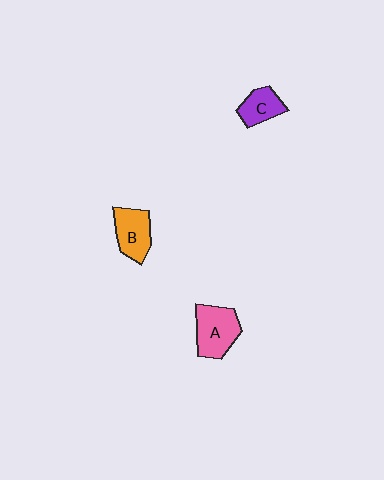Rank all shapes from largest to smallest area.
From largest to smallest: A (pink), B (orange), C (purple).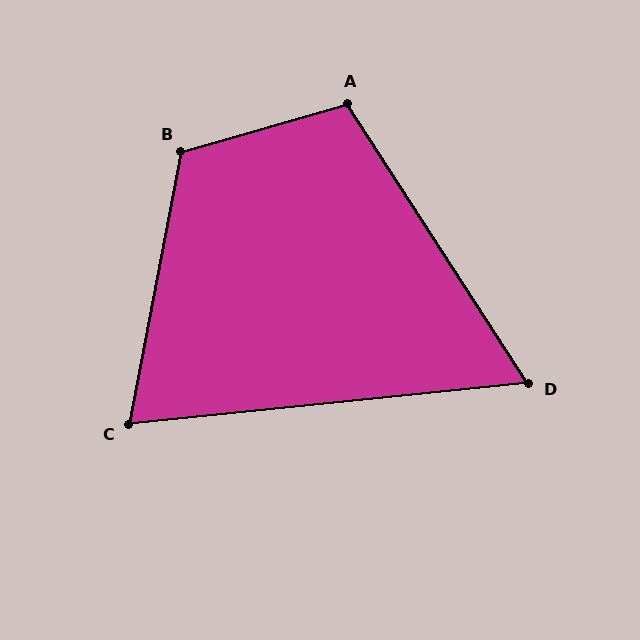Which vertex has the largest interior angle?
B, at approximately 117 degrees.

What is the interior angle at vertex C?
Approximately 73 degrees (acute).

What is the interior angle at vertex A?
Approximately 107 degrees (obtuse).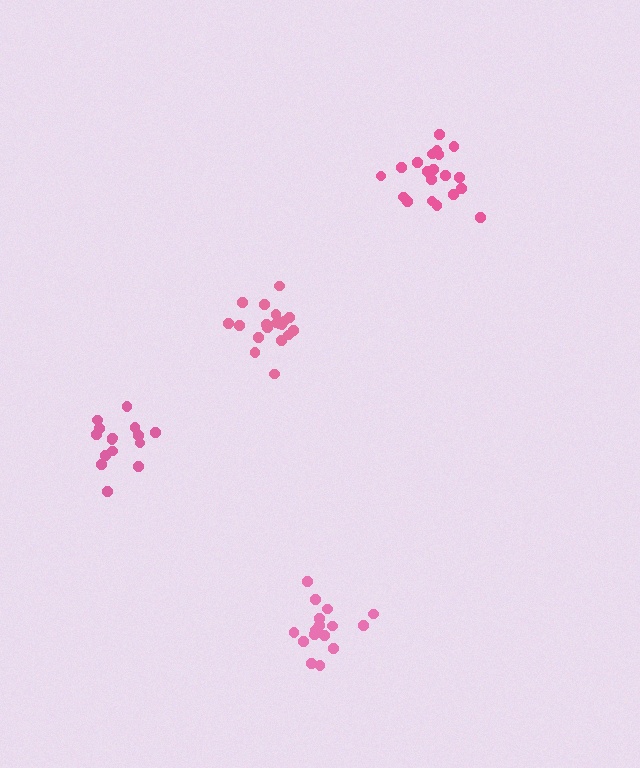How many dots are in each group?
Group 1: 15 dots, Group 2: 18 dots, Group 3: 20 dots, Group 4: 20 dots (73 total).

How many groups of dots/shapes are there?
There are 4 groups.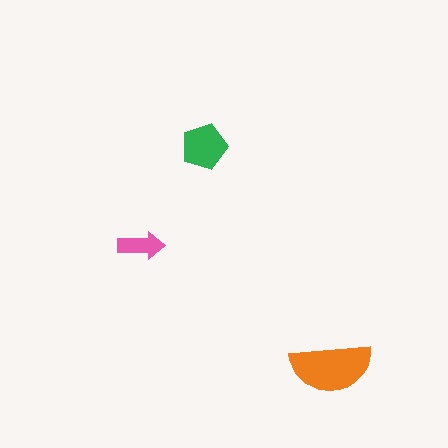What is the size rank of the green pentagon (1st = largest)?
2nd.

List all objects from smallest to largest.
The pink arrow, the green pentagon, the orange semicircle.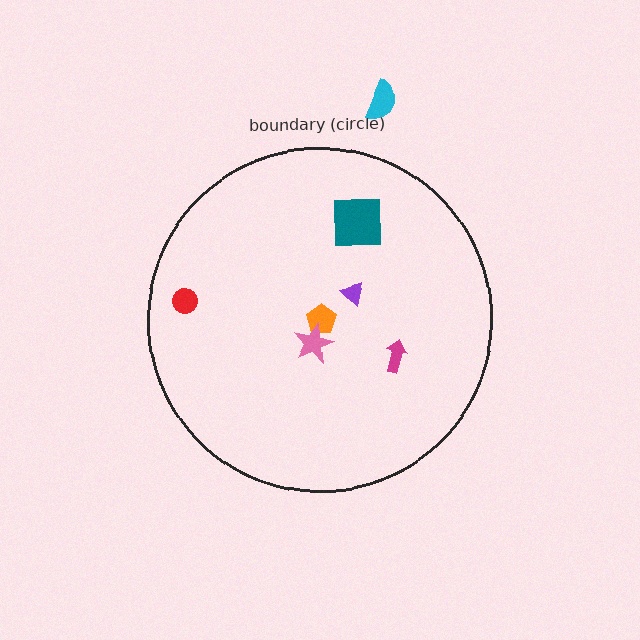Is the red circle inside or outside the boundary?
Inside.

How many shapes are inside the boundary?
6 inside, 1 outside.